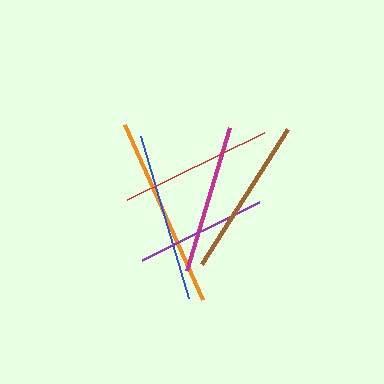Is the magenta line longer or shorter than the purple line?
The magenta line is longer than the purple line.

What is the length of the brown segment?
The brown segment is approximately 160 pixels long.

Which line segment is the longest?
The orange line is the longest at approximately 192 pixels.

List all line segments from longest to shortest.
From longest to shortest: orange, blue, brown, red, magenta, purple.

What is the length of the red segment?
The red segment is approximately 152 pixels long.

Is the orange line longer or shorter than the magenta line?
The orange line is longer than the magenta line.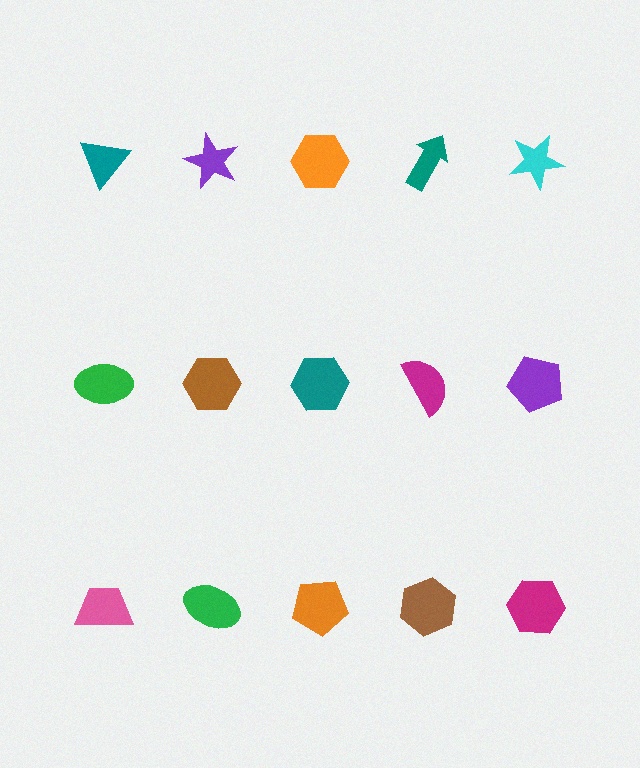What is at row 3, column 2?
A green ellipse.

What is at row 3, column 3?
An orange pentagon.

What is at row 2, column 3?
A teal hexagon.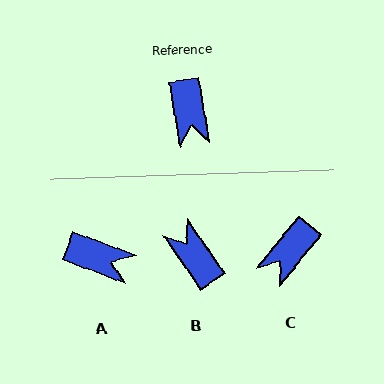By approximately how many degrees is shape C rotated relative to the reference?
Approximately 49 degrees clockwise.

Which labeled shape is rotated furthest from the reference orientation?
B, about 156 degrees away.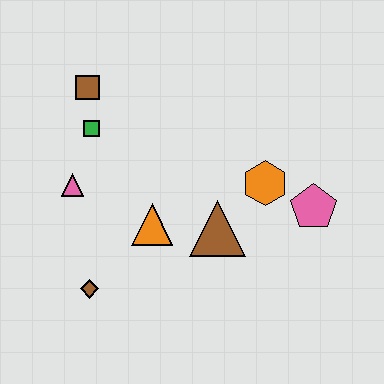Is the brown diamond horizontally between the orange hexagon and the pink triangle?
Yes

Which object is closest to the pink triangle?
The green square is closest to the pink triangle.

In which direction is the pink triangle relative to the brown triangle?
The pink triangle is to the left of the brown triangle.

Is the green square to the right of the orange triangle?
No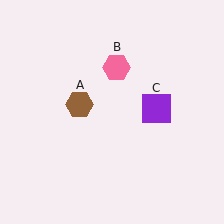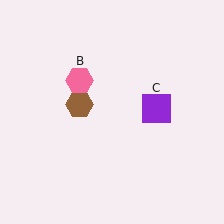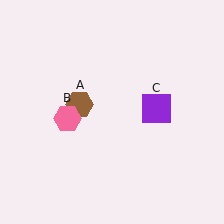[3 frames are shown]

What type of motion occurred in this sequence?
The pink hexagon (object B) rotated counterclockwise around the center of the scene.